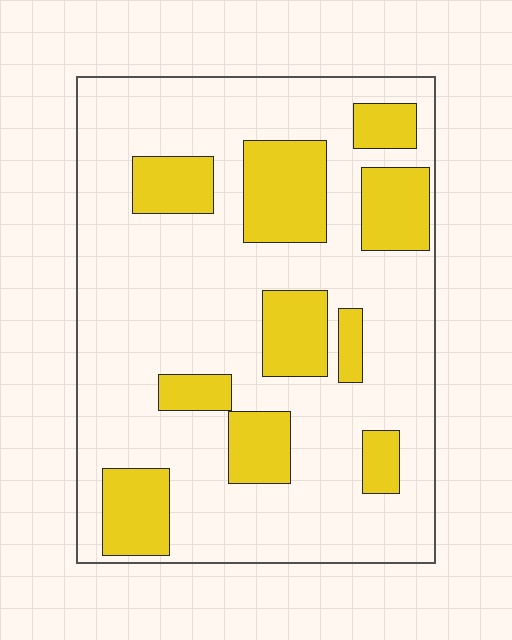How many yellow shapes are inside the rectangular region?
10.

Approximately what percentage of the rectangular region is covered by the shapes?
Approximately 25%.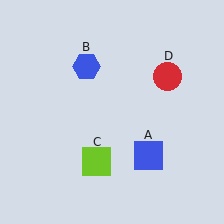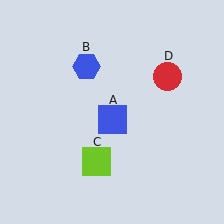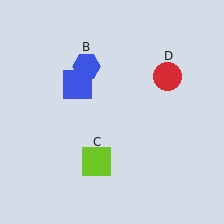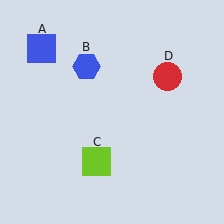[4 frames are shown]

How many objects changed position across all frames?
1 object changed position: blue square (object A).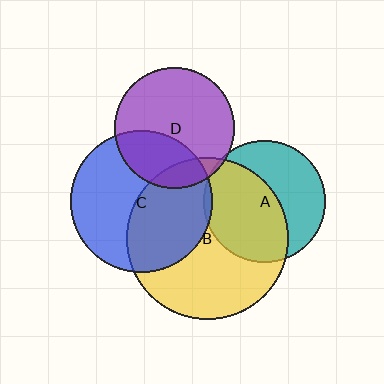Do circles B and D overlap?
Yes.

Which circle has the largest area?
Circle B (yellow).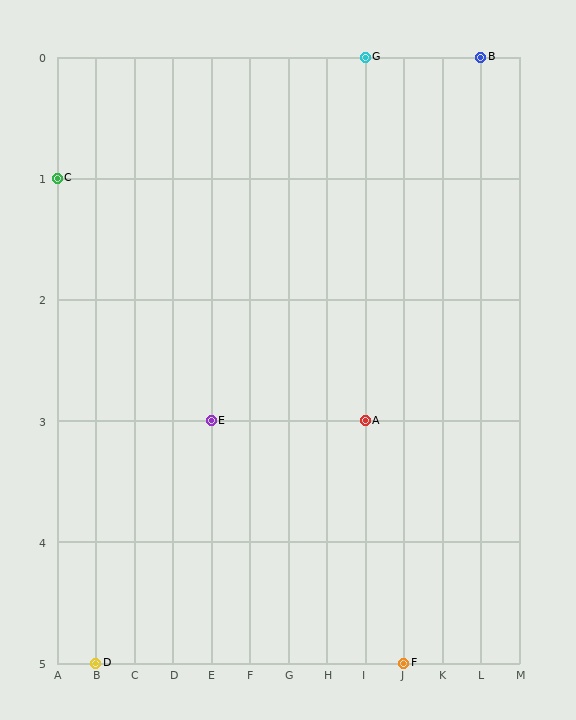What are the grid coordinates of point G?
Point G is at grid coordinates (I, 0).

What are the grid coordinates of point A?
Point A is at grid coordinates (I, 3).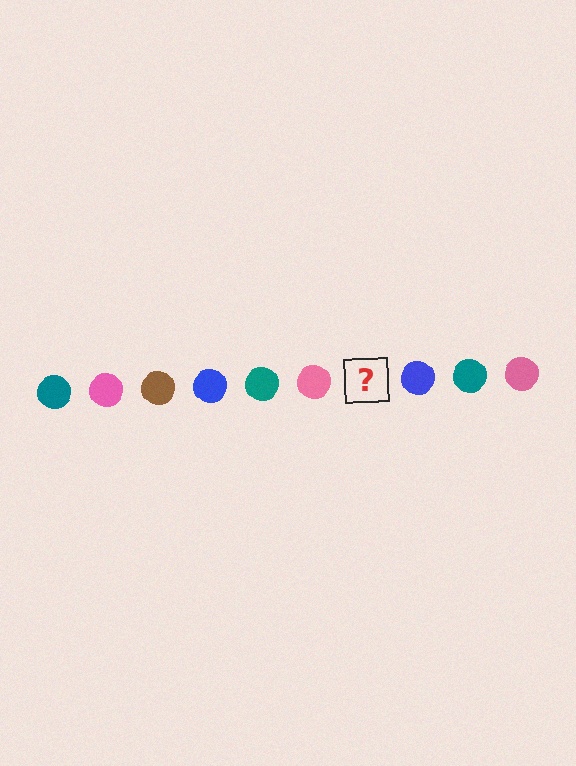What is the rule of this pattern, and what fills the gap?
The rule is that the pattern cycles through teal, pink, brown, blue circles. The gap should be filled with a brown circle.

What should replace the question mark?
The question mark should be replaced with a brown circle.